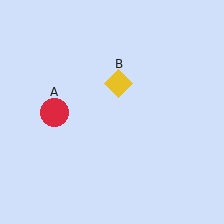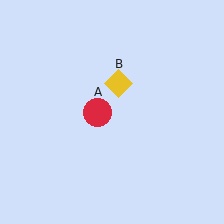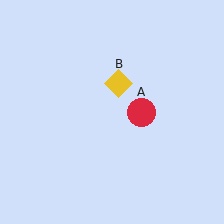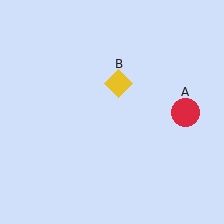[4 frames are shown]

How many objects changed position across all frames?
1 object changed position: red circle (object A).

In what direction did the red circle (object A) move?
The red circle (object A) moved right.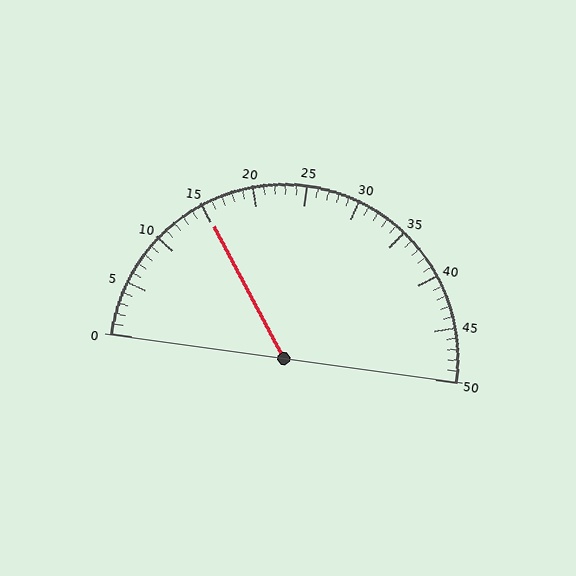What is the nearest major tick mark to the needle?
The nearest major tick mark is 15.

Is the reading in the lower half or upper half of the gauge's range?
The reading is in the lower half of the range (0 to 50).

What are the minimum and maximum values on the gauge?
The gauge ranges from 0 to 50.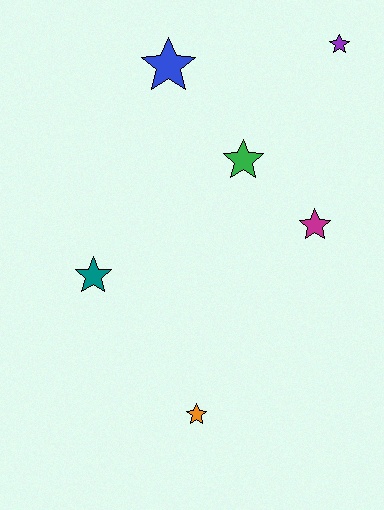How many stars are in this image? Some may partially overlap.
There are 6 stars.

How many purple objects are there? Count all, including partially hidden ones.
There is 1 purple object.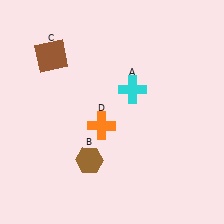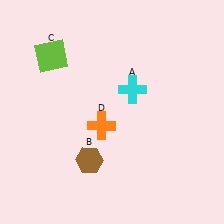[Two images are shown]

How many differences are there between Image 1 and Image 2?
There is 1 difference between the two images.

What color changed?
The square (C) changed from brown in Image 1 to lime in Image 2.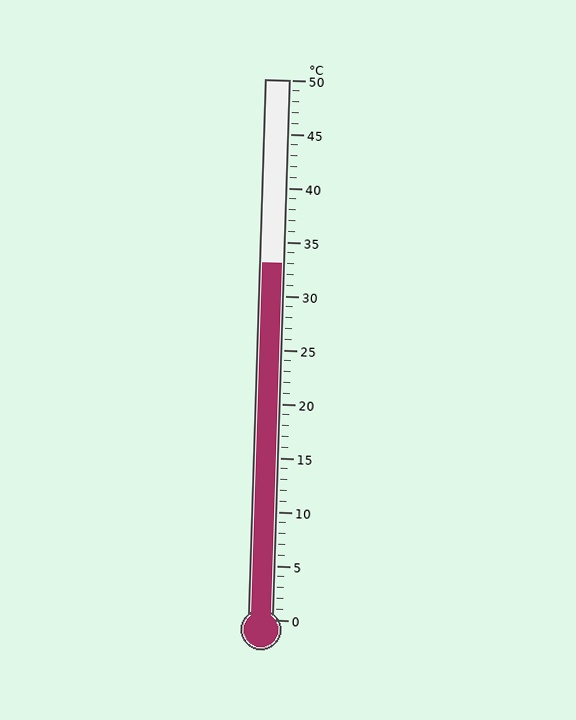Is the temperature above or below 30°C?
The temperature is above 30°C.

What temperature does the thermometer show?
The thermometer shows approximately 33°C.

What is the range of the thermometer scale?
The thermometer scale ranges from 0°C to 50°C.